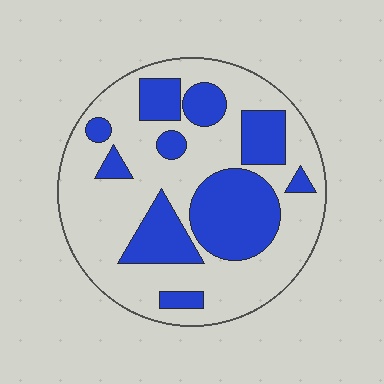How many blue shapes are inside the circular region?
10.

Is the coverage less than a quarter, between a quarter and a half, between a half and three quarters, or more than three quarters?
Between a quarter and a half.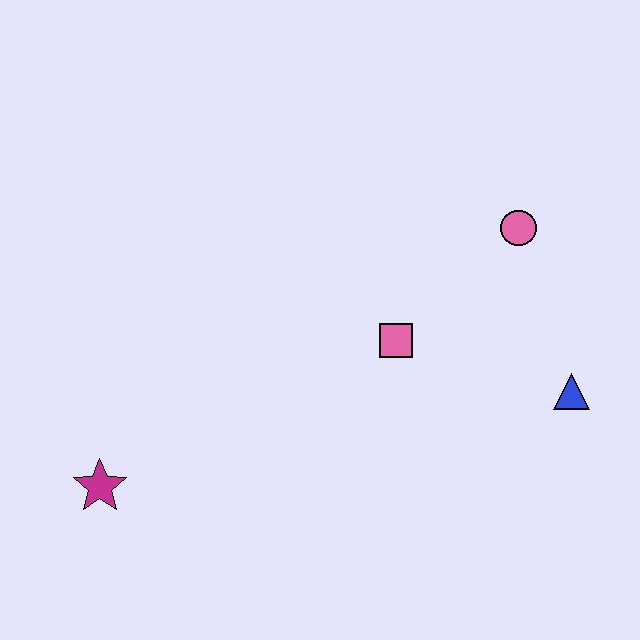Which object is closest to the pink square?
The pink circle is closest to the pink square.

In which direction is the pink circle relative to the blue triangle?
The pink circle is above the blue triangle.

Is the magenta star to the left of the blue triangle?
Yes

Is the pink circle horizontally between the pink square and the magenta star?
No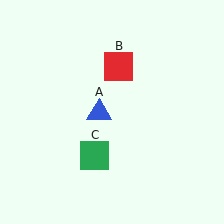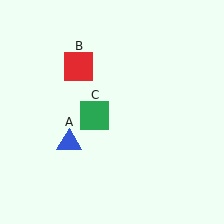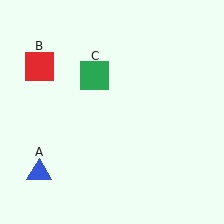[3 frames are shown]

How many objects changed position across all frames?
3 objects changed position: blue triangle (object A), red square (object B), green square (object C).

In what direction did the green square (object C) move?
The green square (object C) moved up.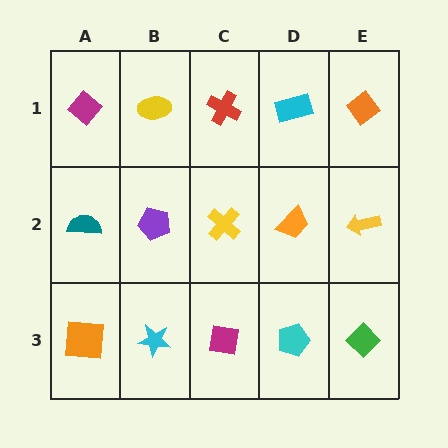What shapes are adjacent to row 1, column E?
A yellow arrow (row 2, column E), a cyan rectangle (row 1, column D).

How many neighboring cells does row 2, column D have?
4.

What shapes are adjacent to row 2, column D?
A cyan rectangle (row 1, column D), a cyan pentagon (row 3, column D), a yellow cross (row 2, column C), a yellow arrow (row 2, column E).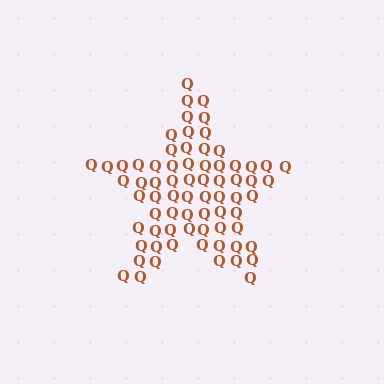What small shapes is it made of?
It is made of small letter Q's.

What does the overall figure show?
The overall figure shows a star.